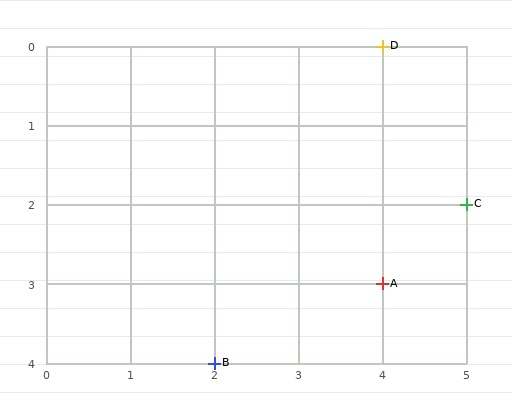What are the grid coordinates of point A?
Point A is at grid coordinates (4, 3).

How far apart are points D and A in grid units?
Points D and A are 3 rows apart.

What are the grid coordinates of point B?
Point B is at grid coordinates (2, 4).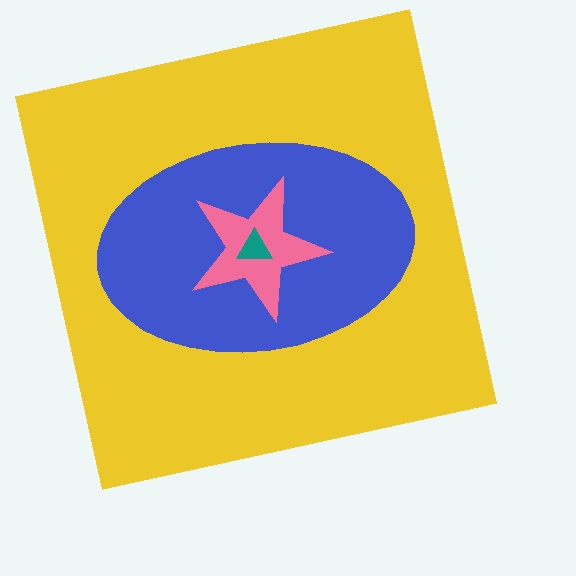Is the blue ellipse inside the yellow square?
Yes.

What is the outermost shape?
The yellow square.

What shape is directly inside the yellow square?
The blue ellipse.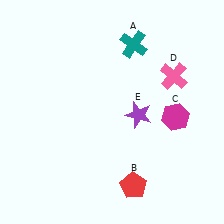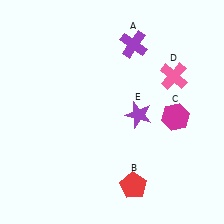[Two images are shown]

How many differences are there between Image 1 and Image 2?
There is 1 difference between the two images.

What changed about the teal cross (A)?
In Image 1, A is teal. In Image 2, it changed to purple.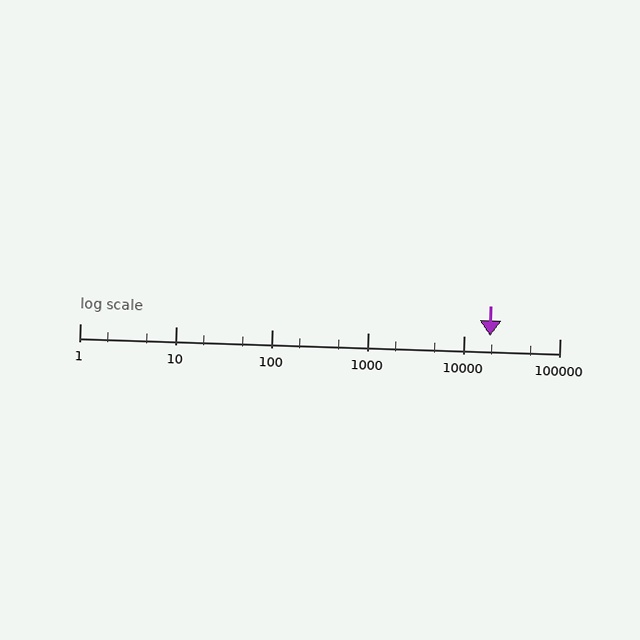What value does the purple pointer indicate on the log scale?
The pointer indicates approximately 19000.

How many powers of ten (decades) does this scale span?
The scale spans 5 decades, from 1 to 100000.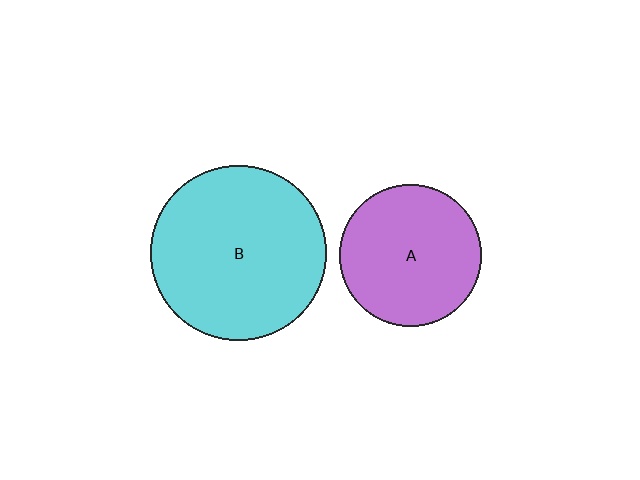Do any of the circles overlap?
No, none of the circles overlap.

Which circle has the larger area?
Circle B (cyan).